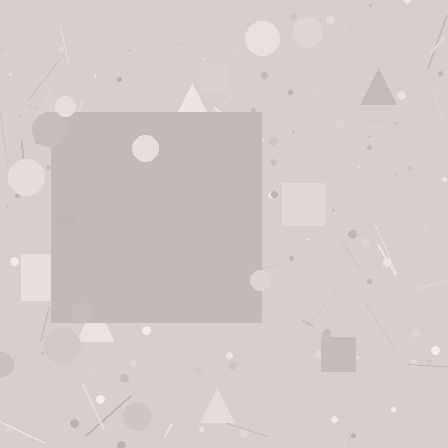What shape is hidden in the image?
A square is hidden in the image.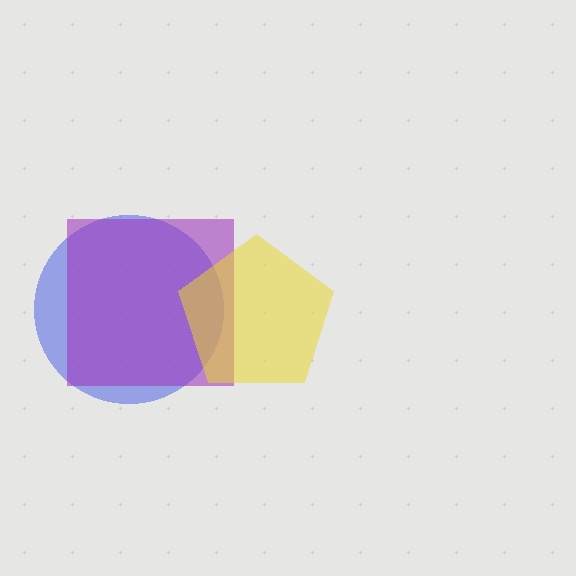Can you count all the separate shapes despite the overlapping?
Yes, there are 3 separate shapes.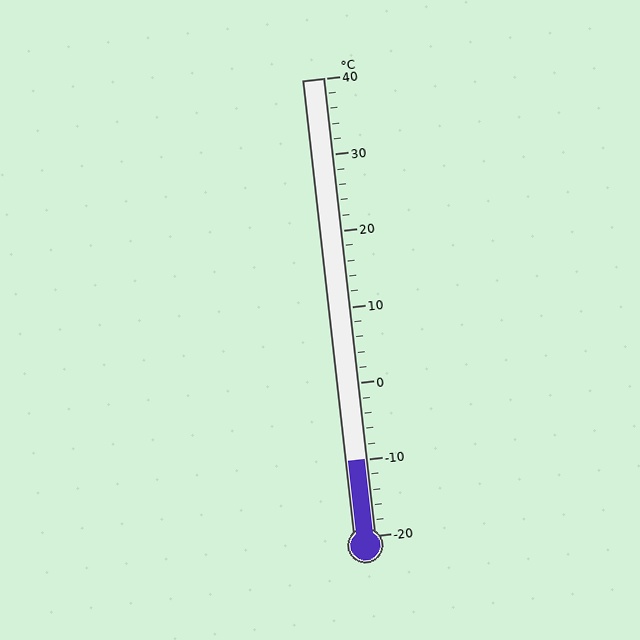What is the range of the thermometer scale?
The thermometer scale ranges from -20°C to 40°C.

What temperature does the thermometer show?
The thermometer shows approximately -10°C.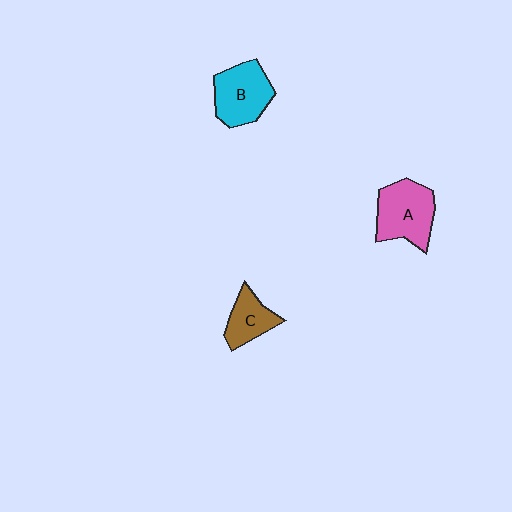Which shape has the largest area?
Shape A (pink).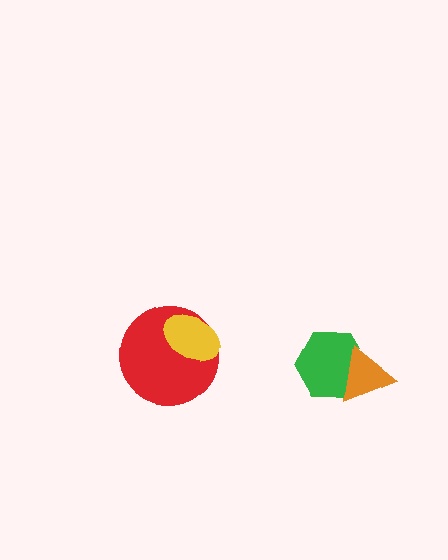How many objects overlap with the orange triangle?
1 object overlaps with the orange triangle.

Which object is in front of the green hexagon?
The orange triangle is in front of the green hexagon.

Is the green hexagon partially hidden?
Yes, it is partially covered by another shape.